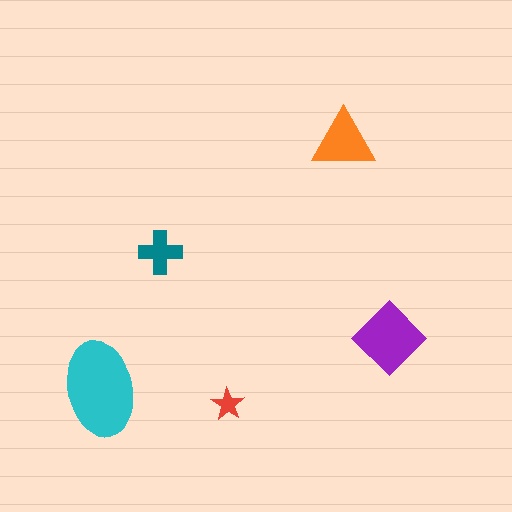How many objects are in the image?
There are 5 objects in the image.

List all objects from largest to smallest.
The cyan ellipse, the purple diamond, the orange triangle, the teal cross, the red star.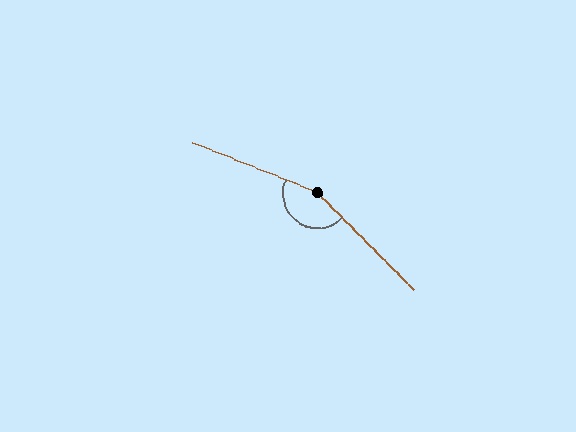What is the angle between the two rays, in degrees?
Approximately 156 degrees.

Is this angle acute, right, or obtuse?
It is obtuse.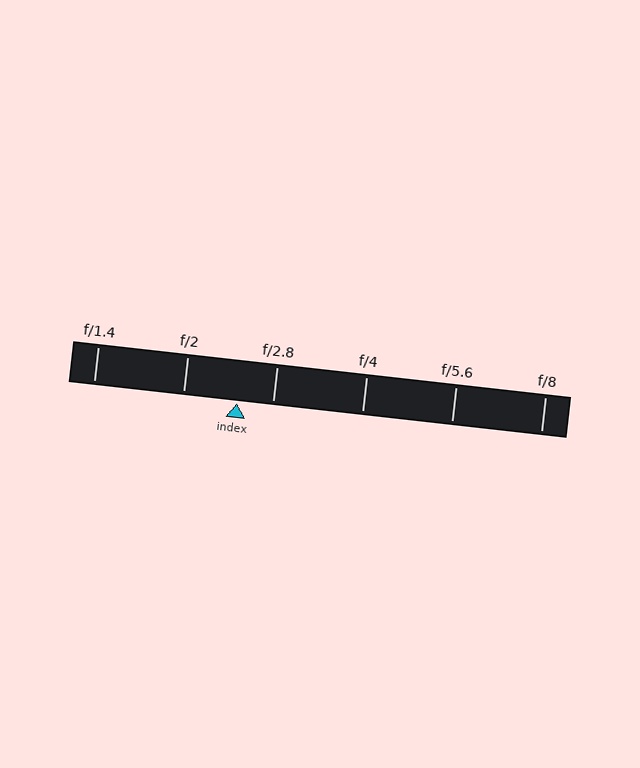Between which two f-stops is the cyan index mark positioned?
The index mark is between f/2 and f/2.8.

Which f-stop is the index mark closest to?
The index mark is closest to f/2.8.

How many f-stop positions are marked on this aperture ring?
There are 6 f-stop positions marked.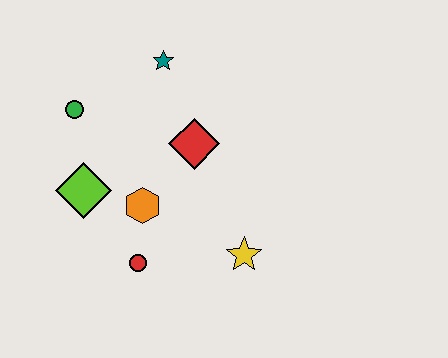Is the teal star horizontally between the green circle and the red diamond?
Yes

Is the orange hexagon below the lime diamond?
Yes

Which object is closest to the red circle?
The orange hexagon is closest to the red circle.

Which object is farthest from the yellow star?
The green circle is farthest from the yellow star.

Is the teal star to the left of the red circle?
No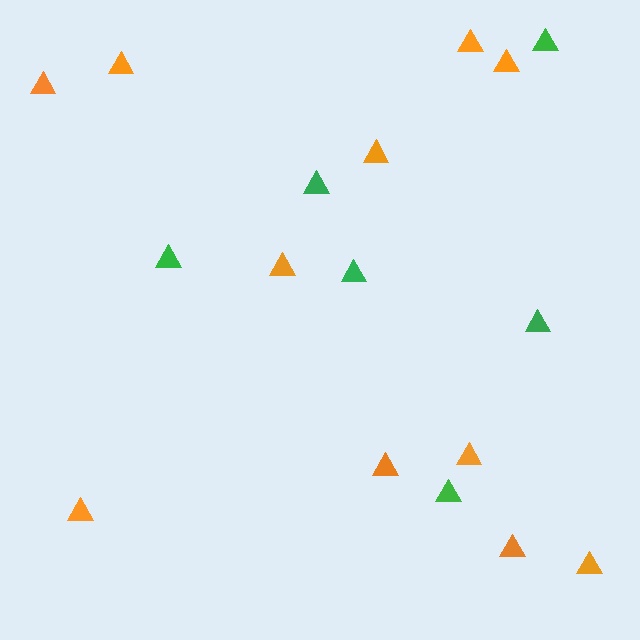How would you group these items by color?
There are 2 groups: one group of green triangles (6) and one group of orange triangles (11).